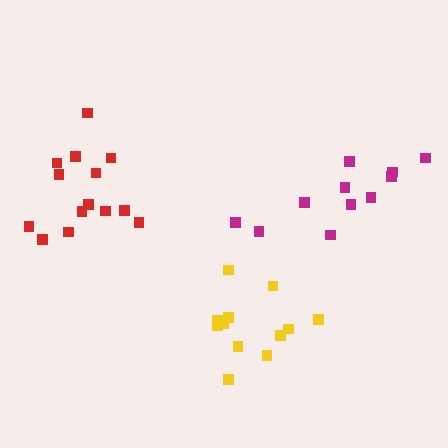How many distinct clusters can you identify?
There are 3 distinct clusters.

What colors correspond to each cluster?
The clusters are colored: magenta, yellow, red.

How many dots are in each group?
Group 1: 11 dots, Group 2: 12 dots, Group 3: 14 dots (37 total).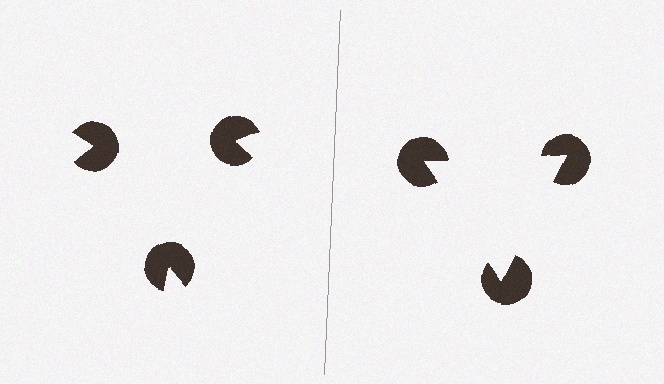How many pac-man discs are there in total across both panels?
6 — 3 on each side.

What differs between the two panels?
The pac-man discs are positioned identically on both sides; only the wedge orientations differ. On the right they align to a triangle; on the left they are misaligned.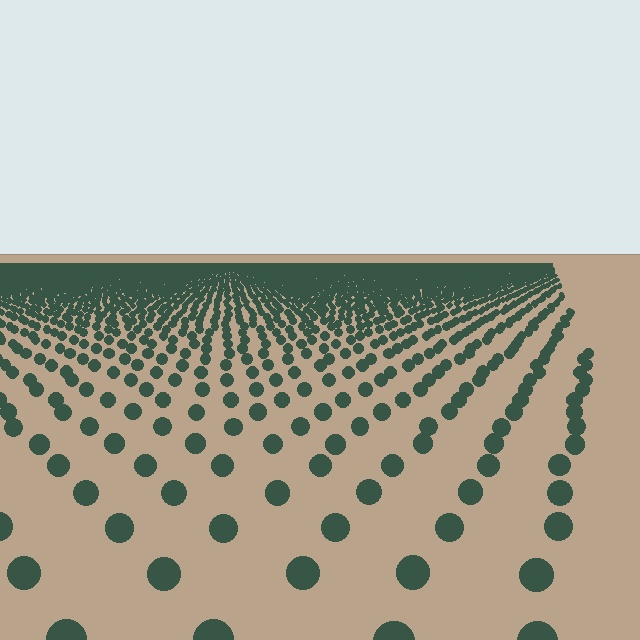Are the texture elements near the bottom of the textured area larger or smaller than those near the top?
Larger. Near the bottom, elements are closer to the viewer and appear at a bigger on-screen size.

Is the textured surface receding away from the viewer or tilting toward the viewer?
The surface is receding away from the viewer. Texture elements get smaller and denser toward the top.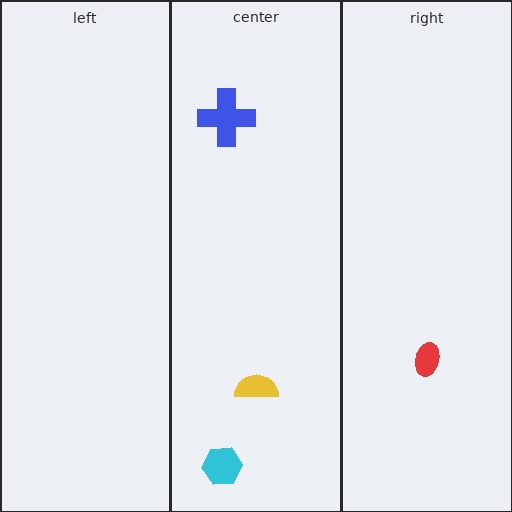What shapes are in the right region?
The red ellipse.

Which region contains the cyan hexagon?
The center region.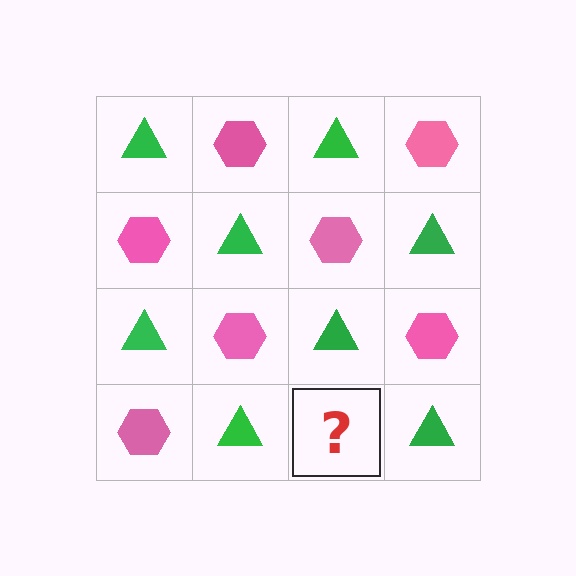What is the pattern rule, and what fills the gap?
The rule is that it alternates green triangle and pink hexagon in a checkerboard pattern. The gap should be filled with a pink hexagon.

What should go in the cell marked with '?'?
The missing cell should contain a pink hexagon.